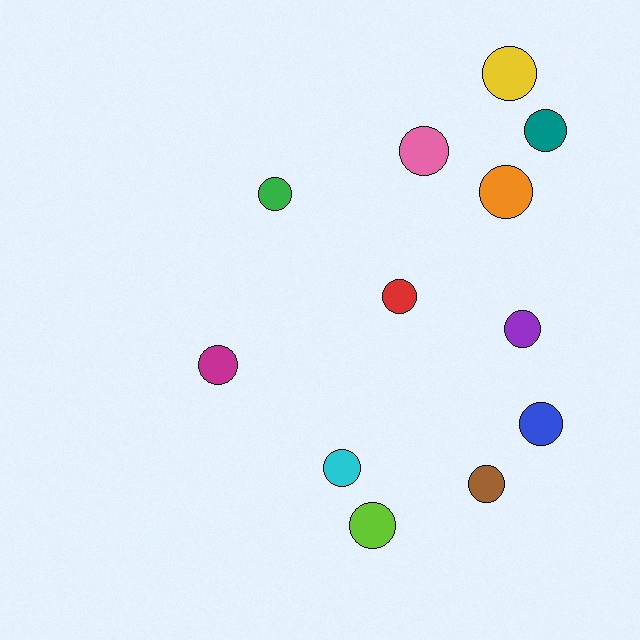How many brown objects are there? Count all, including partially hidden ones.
There is 1 brown object.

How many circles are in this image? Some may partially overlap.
There are 12 circles.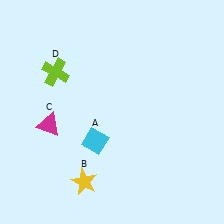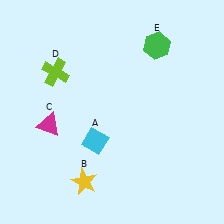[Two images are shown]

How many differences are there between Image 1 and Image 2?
There is 1 difference between the two images.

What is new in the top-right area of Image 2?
A green hexagon (E) was added in the top-right area of Image 2.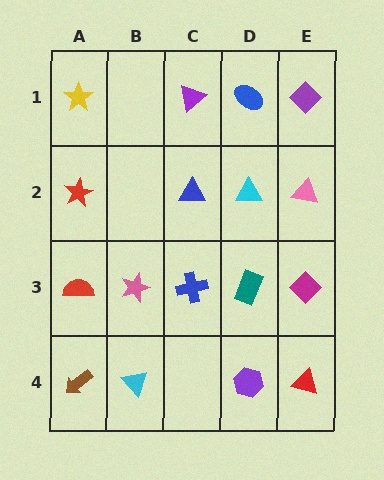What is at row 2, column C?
A blue triangle.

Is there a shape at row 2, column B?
No, that cell is empty.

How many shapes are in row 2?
4 shapes.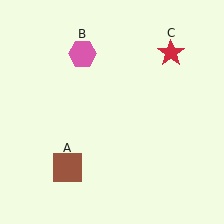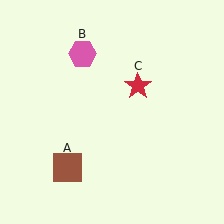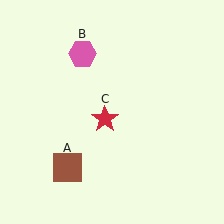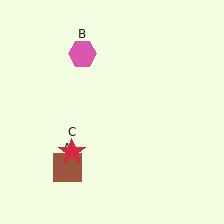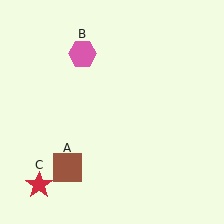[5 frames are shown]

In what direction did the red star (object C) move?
The red star (object C) moved down and to the left.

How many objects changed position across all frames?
1 object changed position: red star (object C).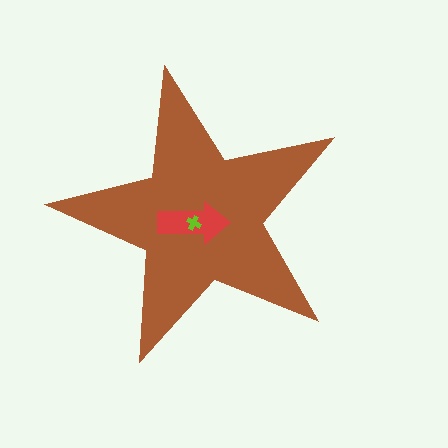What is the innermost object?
The lime cross.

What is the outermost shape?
The brown star.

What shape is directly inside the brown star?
The red arrow.